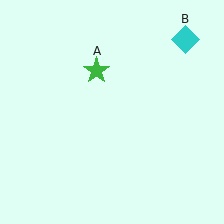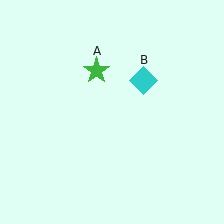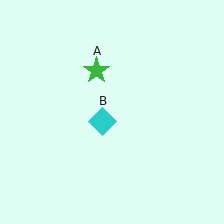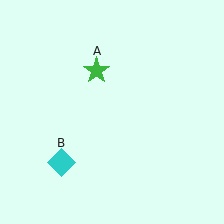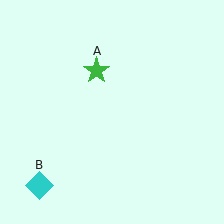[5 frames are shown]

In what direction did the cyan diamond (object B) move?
The cyan diamond (object B) moved down and to the left.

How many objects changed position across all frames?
1 object changed position: cyan diamond (object B).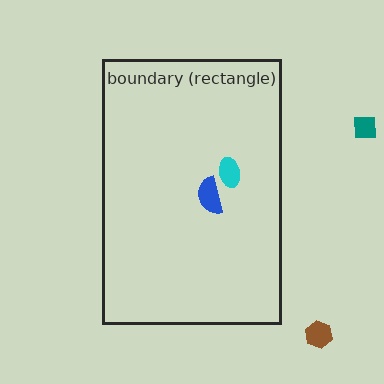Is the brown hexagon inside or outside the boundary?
Outside.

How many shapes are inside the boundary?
2 inside, 2 outside.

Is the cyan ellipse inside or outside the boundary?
Inside.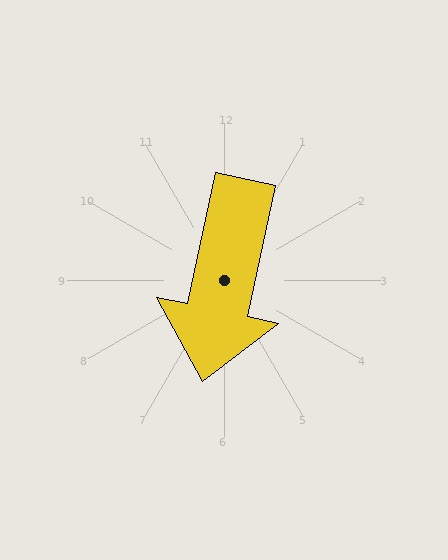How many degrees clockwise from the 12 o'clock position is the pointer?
Approximately 192 degrees.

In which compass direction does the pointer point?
South.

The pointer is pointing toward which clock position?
Roughly 6 o'clock.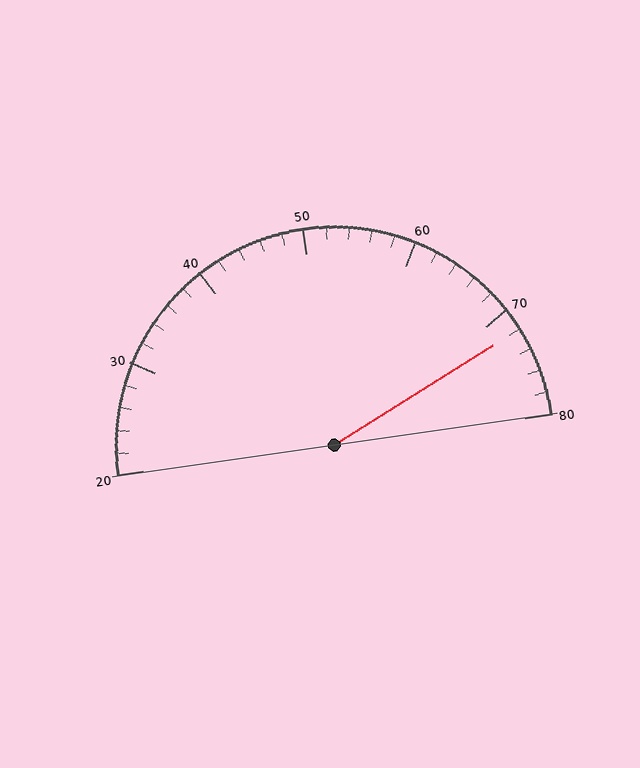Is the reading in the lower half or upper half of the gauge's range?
The reading is in the upper half of the range (20 to 80).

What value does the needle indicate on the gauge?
The needle indicates approximately 72.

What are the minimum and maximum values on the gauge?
The gauge ranges from 20 to 80.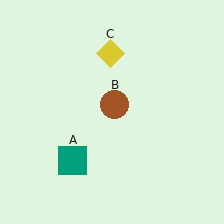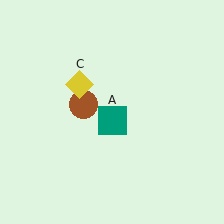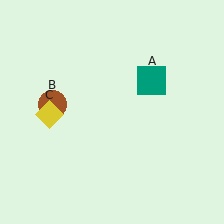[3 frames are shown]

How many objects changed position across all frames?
3 objects changed position: teal square (object A), brown circle (object B), yellow diamond (object C).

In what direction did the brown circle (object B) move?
The brown circle (object B) moved left.